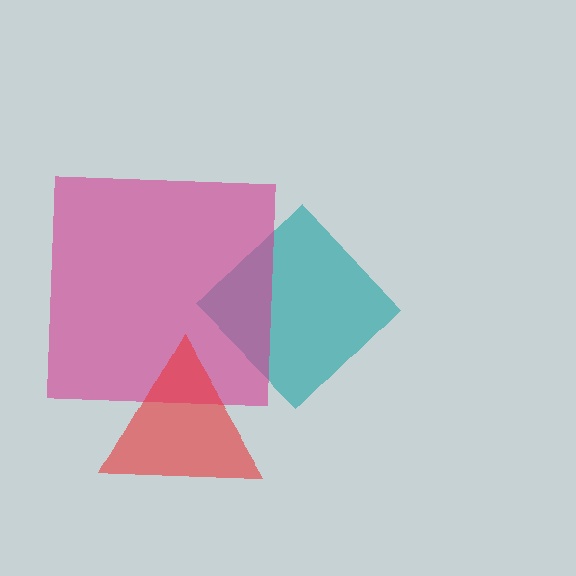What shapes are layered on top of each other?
The layered shapes are: a teal diamond, a magenta square, a red triangle.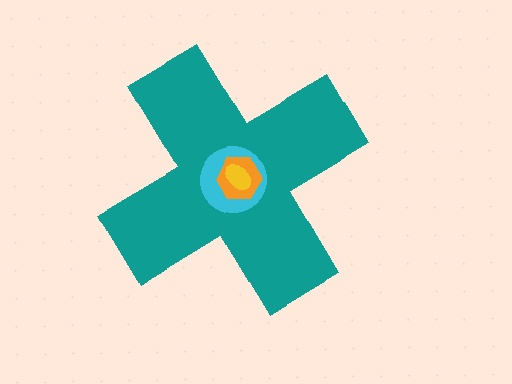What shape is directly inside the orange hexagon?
The yellow ellipse.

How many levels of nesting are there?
4.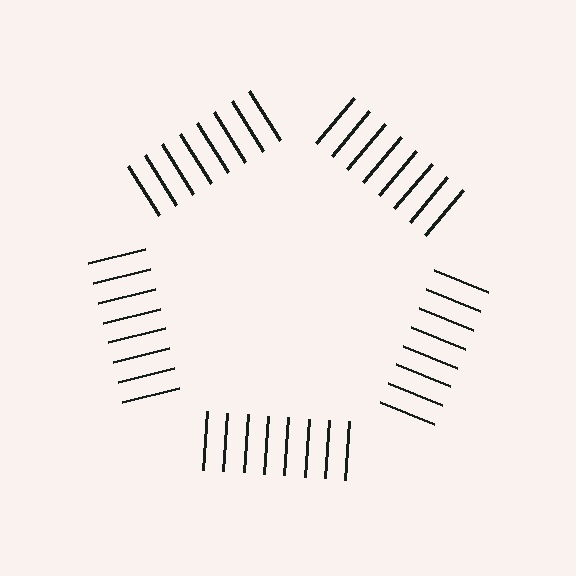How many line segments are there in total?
40 — 8 along each of the 5 edges.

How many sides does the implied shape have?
5 sides — the line-ends trace a pentagon.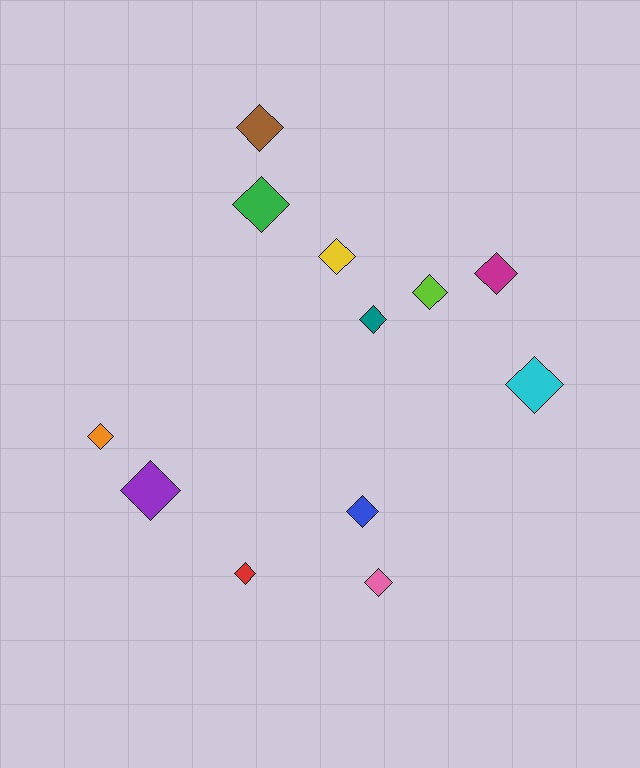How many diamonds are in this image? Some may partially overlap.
There are 12 diamonds.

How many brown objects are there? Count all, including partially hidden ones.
There is 1 brown object.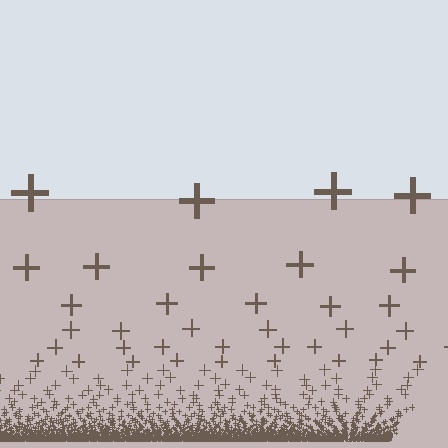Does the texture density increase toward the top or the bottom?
Density increases toward the bottom.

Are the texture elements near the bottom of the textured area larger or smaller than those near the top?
Smaller. The gradient is inverted — elements near the bottom are smaller and denser.